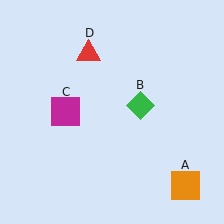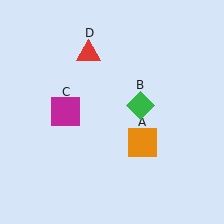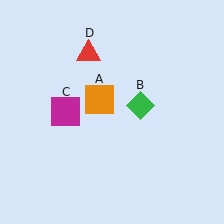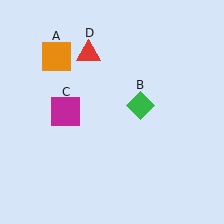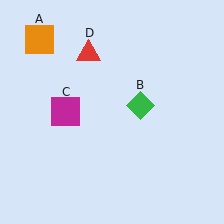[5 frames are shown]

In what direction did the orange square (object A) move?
The orange square (object A) moved up and to the left.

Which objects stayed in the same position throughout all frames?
Green diamond (object B) and magenta square (object C) and red triangle (object D) remained stationary.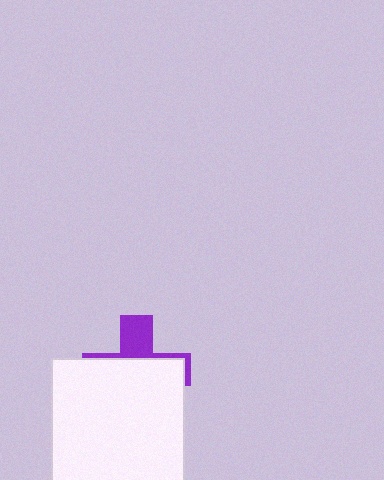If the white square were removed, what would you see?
You would see the complete purple cross.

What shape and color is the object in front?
The object in front is a white square.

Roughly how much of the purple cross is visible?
A small part of it is visible (roughly 31%).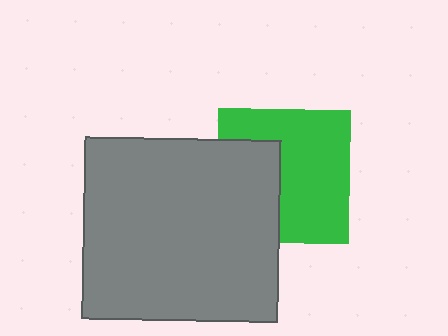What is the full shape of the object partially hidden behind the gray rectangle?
The partially hidden object is a green square.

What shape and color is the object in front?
The object in front is a gray rectangle.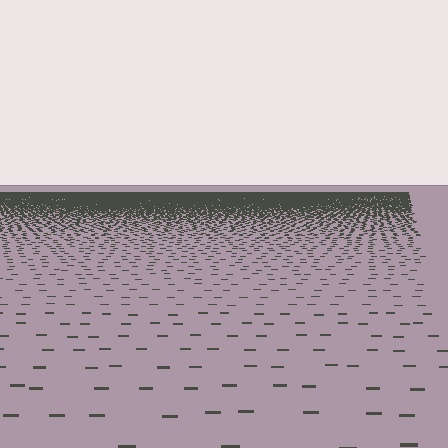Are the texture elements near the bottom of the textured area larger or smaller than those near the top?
Larger. Near the bottom, elements are closer to the viewer and appear at a bigger on-screen size.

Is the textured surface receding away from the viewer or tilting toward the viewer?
The surface is receding away from the viewer. Texture elements get smaller and denser toward the top.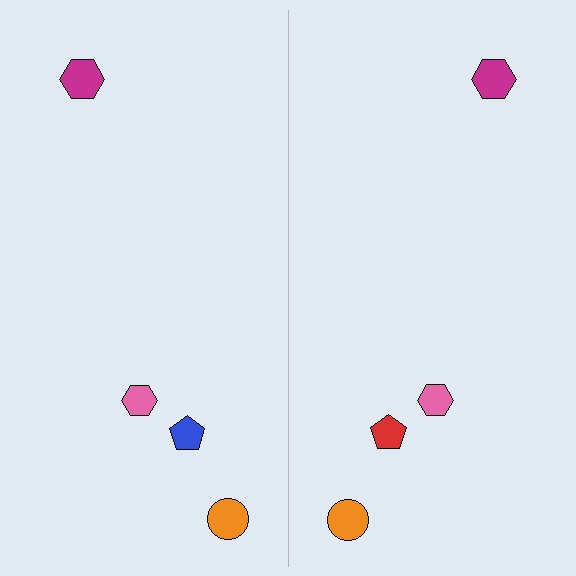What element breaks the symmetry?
The red pentagon on the right side breaks the symmetry — its mirror counterpart is blue.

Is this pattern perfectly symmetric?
No, the pattern is not perfectly symmetric. The red pentagon on the right side breaks the symmetry — its mirror counterpart is blue.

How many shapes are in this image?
There are 8 shapes in this image.